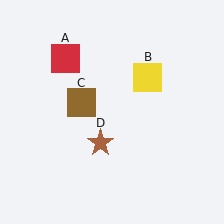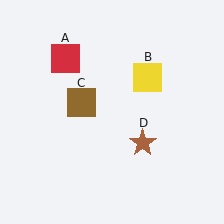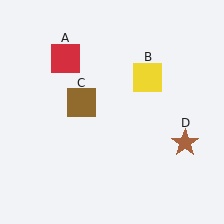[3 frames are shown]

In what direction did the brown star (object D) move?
The brown star (object D) moved right.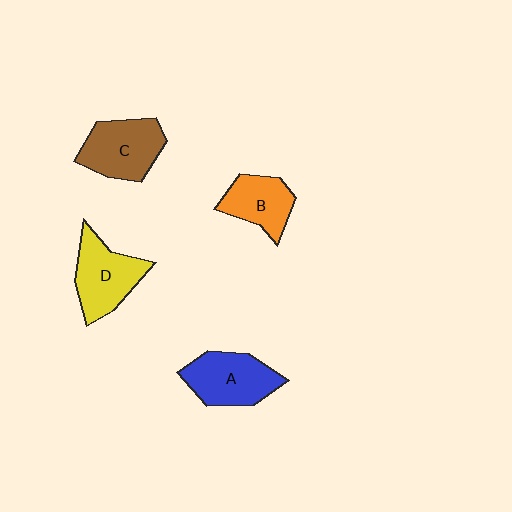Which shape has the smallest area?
Shape B (orange).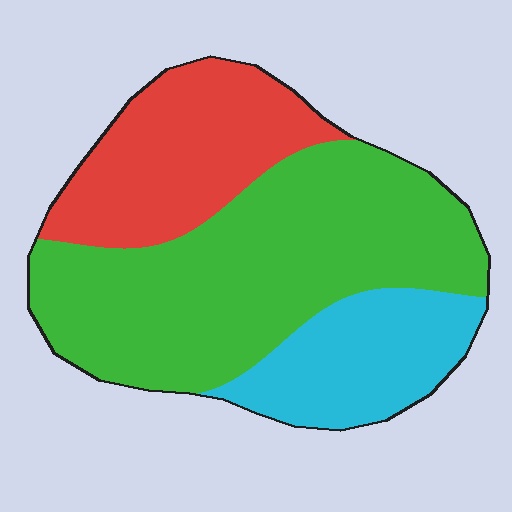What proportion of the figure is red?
Red takes up about one quarter (1/4) of the figure.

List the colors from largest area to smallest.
From largest to smallest: green, red, cyan.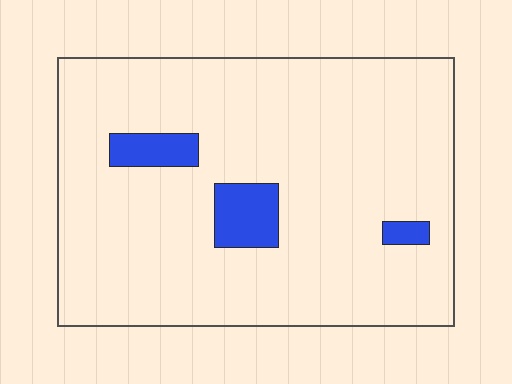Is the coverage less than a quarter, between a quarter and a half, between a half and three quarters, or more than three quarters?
Less than a quarter.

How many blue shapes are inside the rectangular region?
3.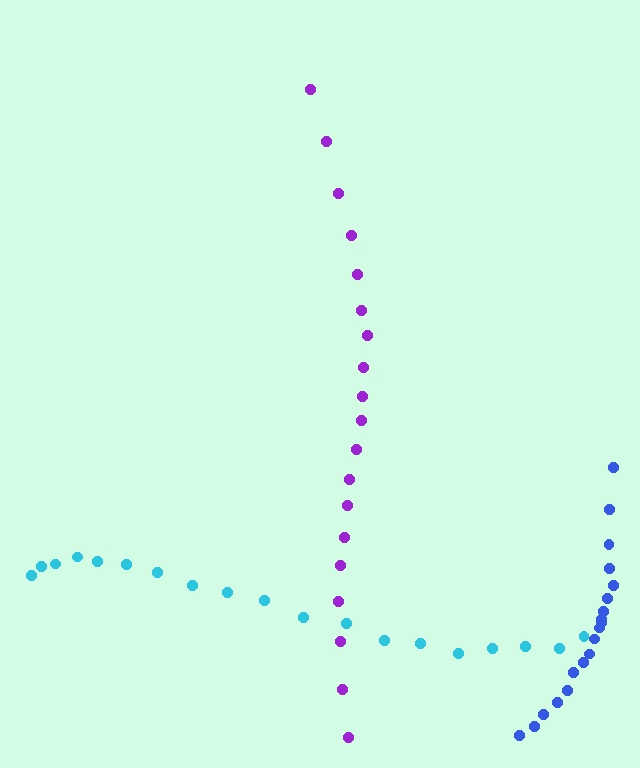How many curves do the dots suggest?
There are 3 distinct paths.